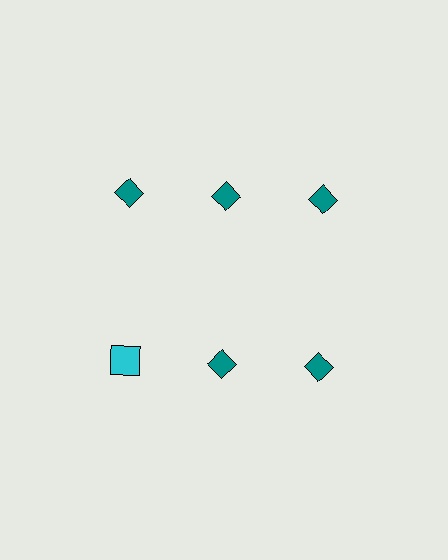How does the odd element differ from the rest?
It differs in both color (cyan instead of teal) and shape (square instead of diamond).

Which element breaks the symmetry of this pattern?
The cyan square in the second row, leftmost column breaks the symmetry. All other shapes are teal diamonds.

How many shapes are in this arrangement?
There are 6 shapes arranged in a grid pattern.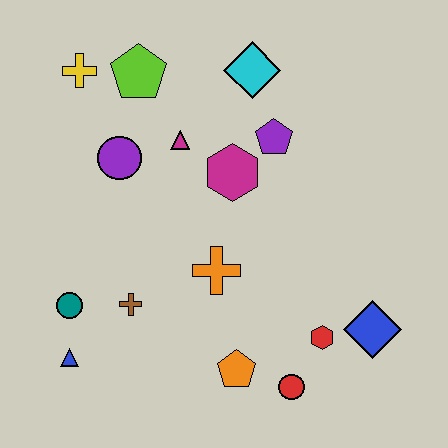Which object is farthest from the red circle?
The yellow cross is farthest from the red circle.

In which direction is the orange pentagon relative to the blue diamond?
The orange pentagon is to the left of the blue diamond.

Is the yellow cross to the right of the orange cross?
No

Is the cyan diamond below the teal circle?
No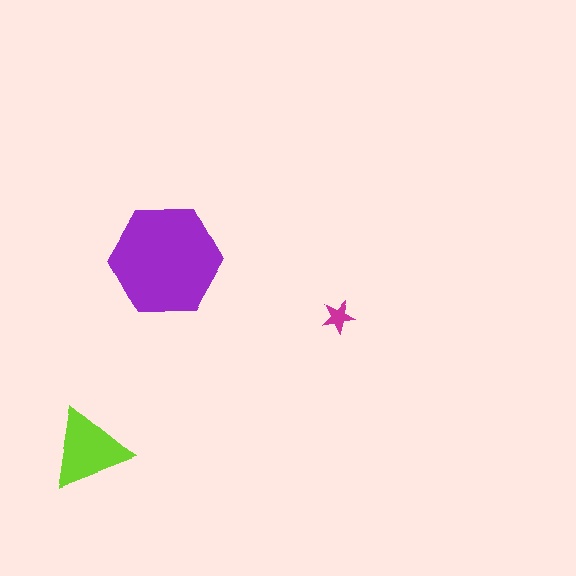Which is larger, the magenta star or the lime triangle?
The lime triangle.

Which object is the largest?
The purple hexagon.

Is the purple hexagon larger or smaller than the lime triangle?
Larger.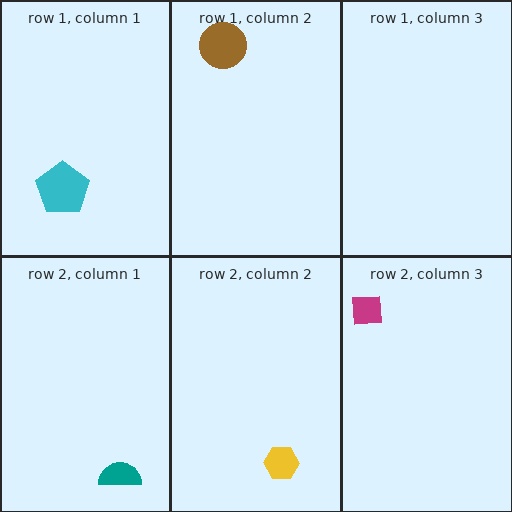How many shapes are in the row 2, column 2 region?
1.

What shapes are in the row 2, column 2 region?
The yellow hexagon.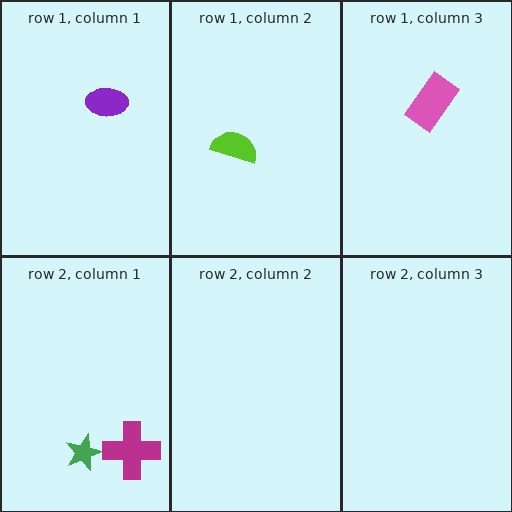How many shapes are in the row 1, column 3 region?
1.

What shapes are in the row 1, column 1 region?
The purple ellipse.